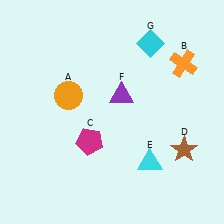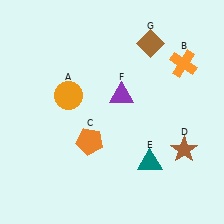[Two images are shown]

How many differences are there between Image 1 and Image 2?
There are 3 differences between the two images.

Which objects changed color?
C changed from magenta to orange. E changed from cyan to teal. G changed from cyan to brown.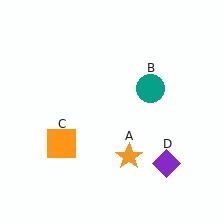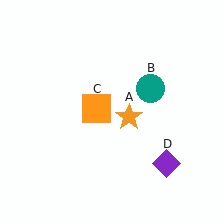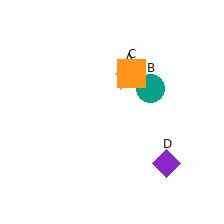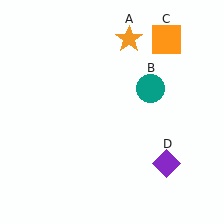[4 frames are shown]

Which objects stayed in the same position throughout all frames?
Teal circle (object B) and purple diamond (object D) remained stationary.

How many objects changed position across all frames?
2 objects changed position: orange star (object A), orange square (object C).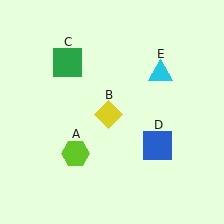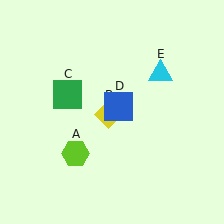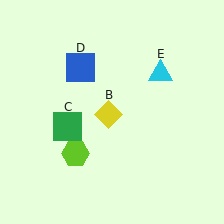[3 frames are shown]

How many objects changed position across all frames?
2 objects changed position: green square (object C), blue square (object D).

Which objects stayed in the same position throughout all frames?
Lime hexagon (object A) and yellow diamond (object B) and cyan triangle (object E) remained stationary.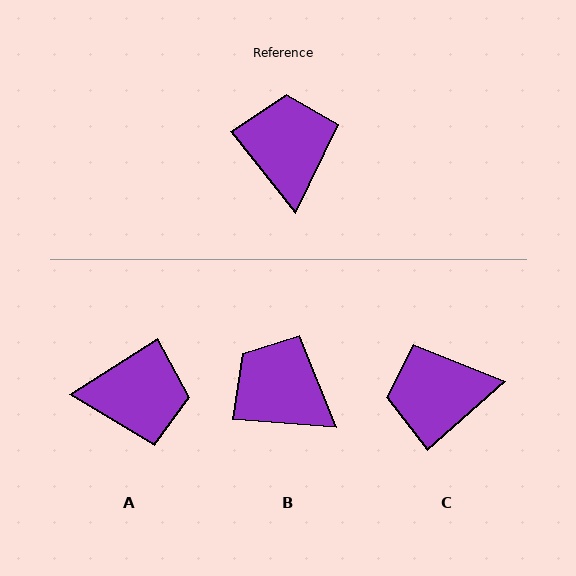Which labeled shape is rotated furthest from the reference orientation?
A, about 96 degrees away.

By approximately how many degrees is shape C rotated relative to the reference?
Approximately 93 degrees counter-clockwise.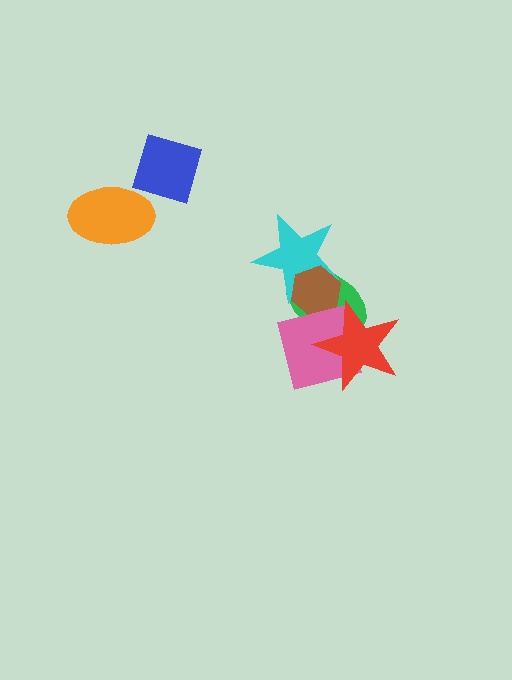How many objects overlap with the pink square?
3 objects overlap with the pink square.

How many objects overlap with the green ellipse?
4 objects overlap with the green ellipse.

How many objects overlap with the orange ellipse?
0 objects overlap with the orange ellipse.